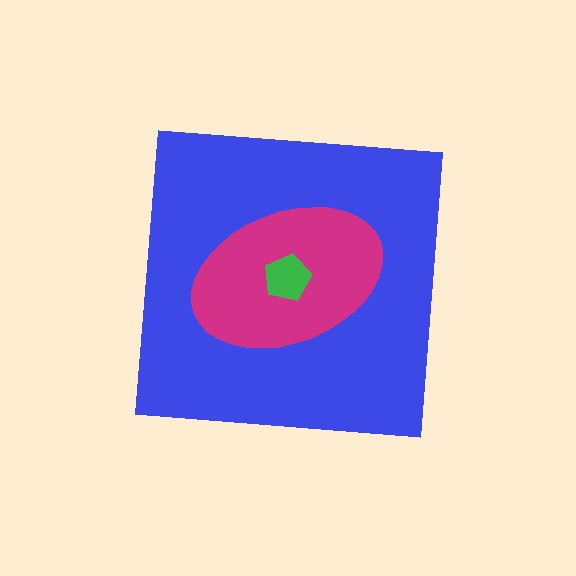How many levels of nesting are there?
3.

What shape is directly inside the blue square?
The magenta ellipse.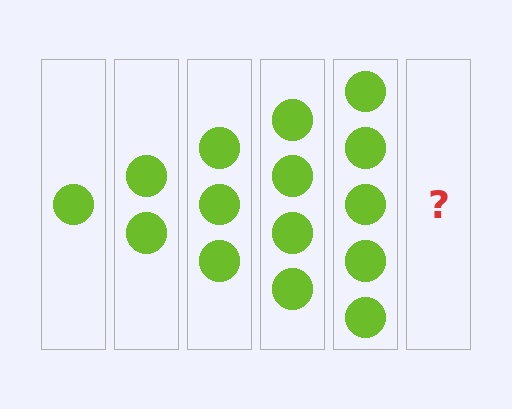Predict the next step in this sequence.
The next step is 6 circles.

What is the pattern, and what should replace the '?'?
The pattern is that each step adds one more circle. The '?' should be 6 circles.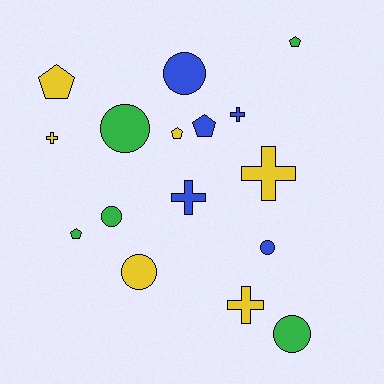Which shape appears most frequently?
Circle, with 6 objects.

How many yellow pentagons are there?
There are 2 yellow pentagons.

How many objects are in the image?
There are 16 objects.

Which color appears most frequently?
Yellow, with 6 objects.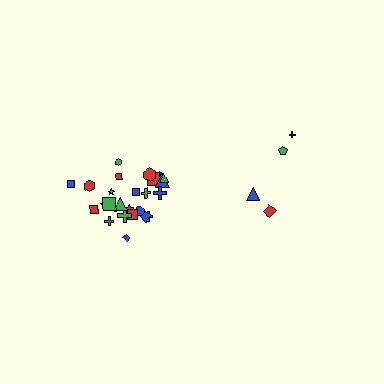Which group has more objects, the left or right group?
The left group.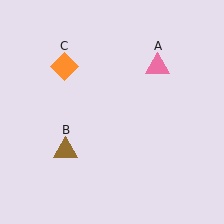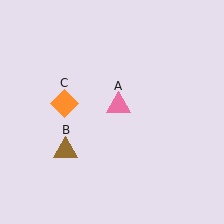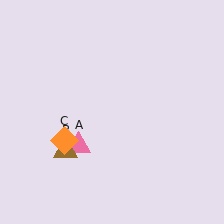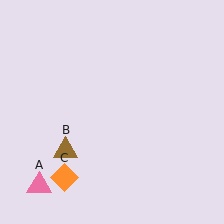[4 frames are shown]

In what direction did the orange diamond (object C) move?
The orange diamond (object C) moved down.